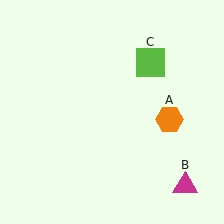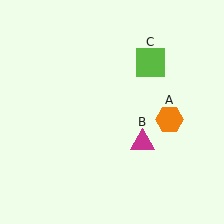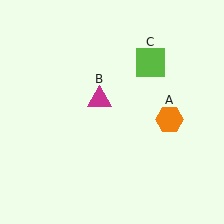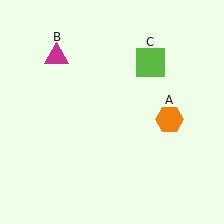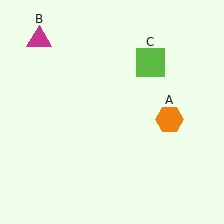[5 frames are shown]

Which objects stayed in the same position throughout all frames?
Orange hexagon (object A) and lime square (object C) remained stationary.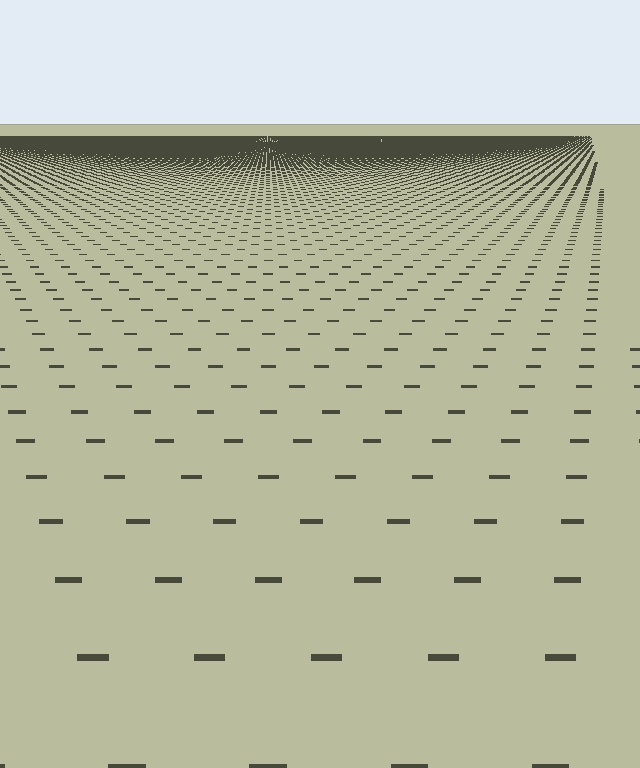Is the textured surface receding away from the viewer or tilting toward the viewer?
The surface is receding away from the viewer. Texture elements get smaller and denser toward the top.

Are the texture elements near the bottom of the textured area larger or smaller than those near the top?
Larger. Near the bottom, elements are closer to the viewer and appear at a bigger on-screen size.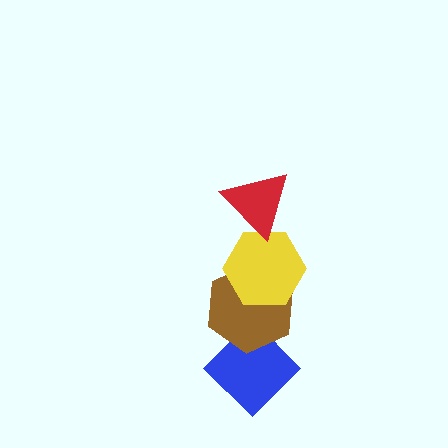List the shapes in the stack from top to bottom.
From top to bottom: the red triangle, the yellow hexagon, the brown hexagon, the blue diamond.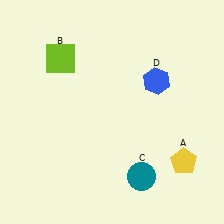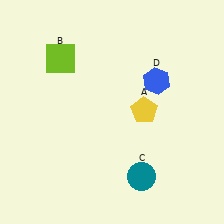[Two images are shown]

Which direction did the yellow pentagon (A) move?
The yellow pentagon (A) moved up.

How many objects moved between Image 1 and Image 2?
1 object moved between the two images.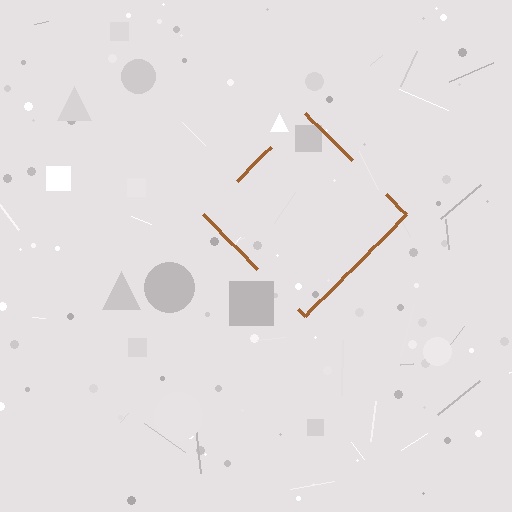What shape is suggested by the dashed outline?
The dashed outline suggests a diamond.